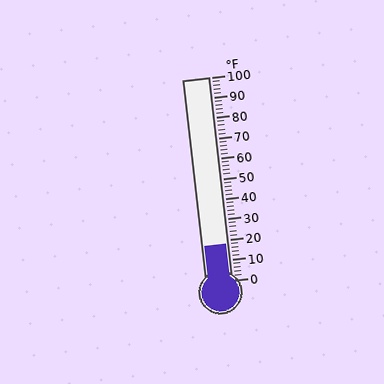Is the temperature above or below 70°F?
The temperature is below 70°F.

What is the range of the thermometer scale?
The thermometer scale ranges from 0°F to 100°F.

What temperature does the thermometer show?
The thermometer shows approximately 18°F.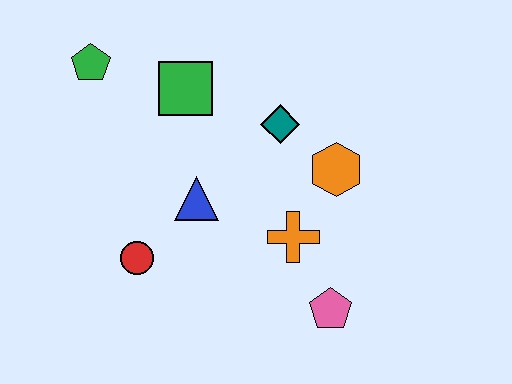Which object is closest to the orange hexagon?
The teal diamond is closest to the orange hexagon.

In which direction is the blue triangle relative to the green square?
The blue triangle is below the green square.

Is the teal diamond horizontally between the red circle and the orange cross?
Yes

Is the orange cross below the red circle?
No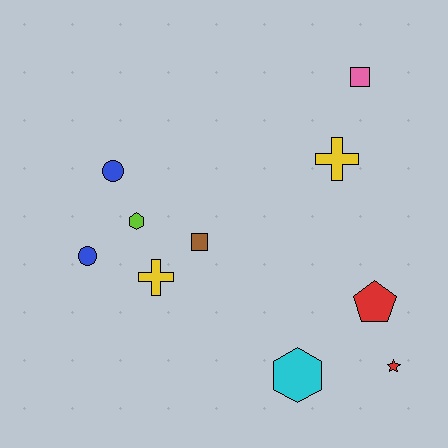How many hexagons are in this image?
There are 2 hexagons.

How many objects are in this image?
There are 10 objects.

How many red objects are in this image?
There are 2 red objects.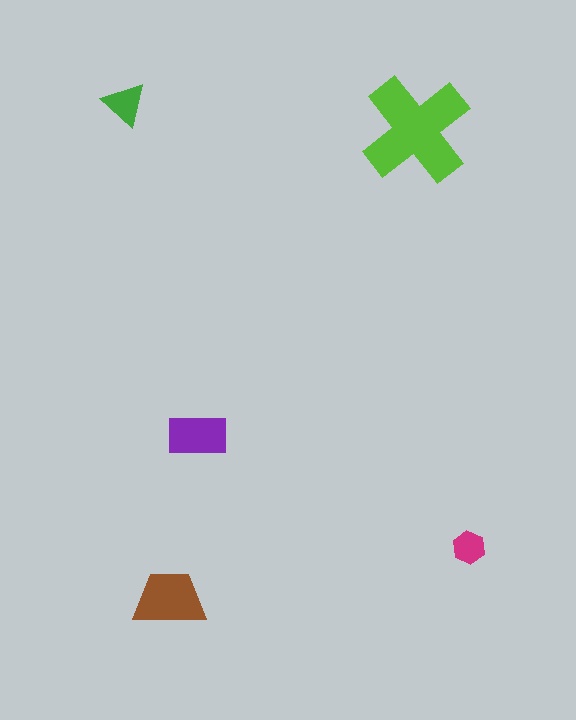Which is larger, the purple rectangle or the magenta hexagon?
The purple rectangle.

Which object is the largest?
The lime cross.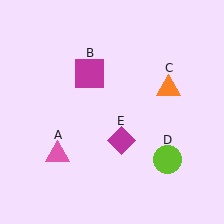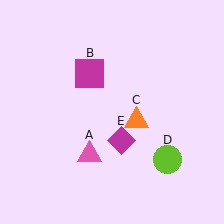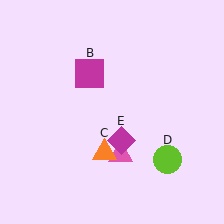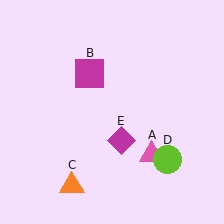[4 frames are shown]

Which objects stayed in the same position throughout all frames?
Magenta square (object B) and lime circle (object D) and magenta diamond (object E) remained stationary.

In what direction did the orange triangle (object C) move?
The orange triangle (object C) moved down and to the left.